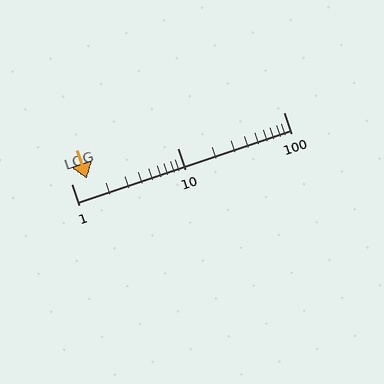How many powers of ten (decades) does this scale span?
The scale spans 2 decades, from 1 to 100.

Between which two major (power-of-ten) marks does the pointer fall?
The pointer is between 1 and 10.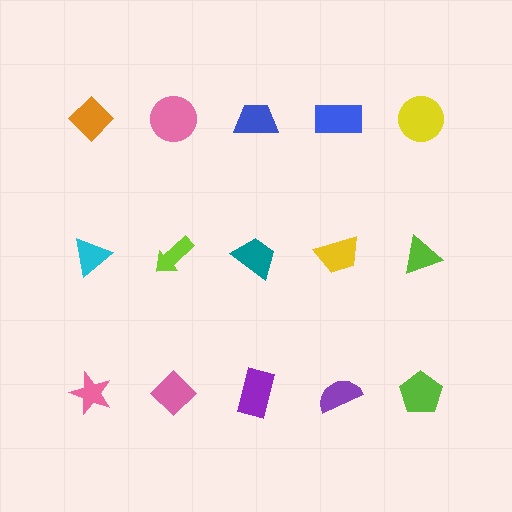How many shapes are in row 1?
5 shapes.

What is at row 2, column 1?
A cyan triangle.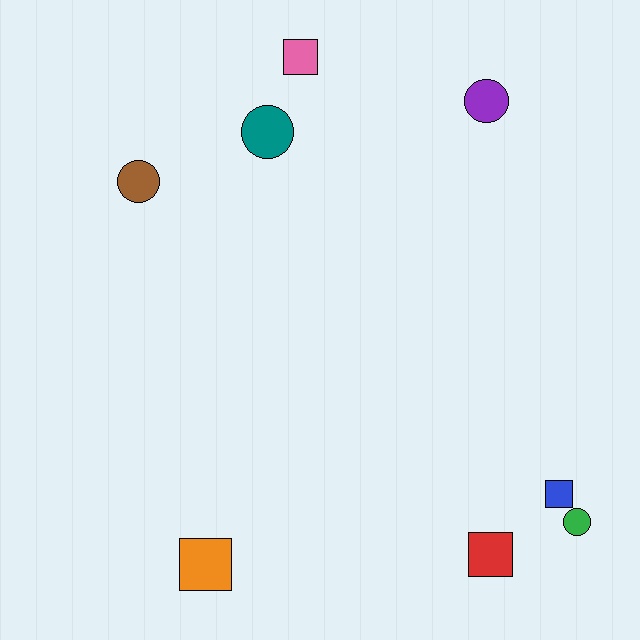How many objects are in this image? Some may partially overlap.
There are 8 objects.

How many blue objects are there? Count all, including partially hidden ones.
There is 1 blue object.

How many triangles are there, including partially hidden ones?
There are no triangles.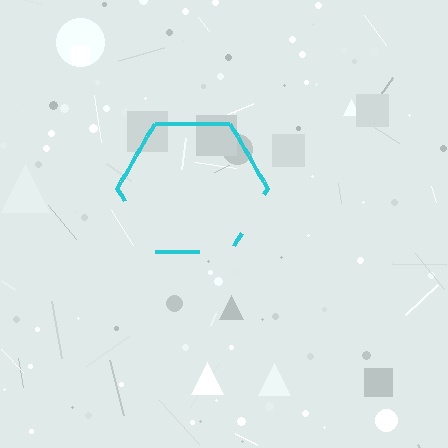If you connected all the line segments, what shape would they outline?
They would outline a hexagon.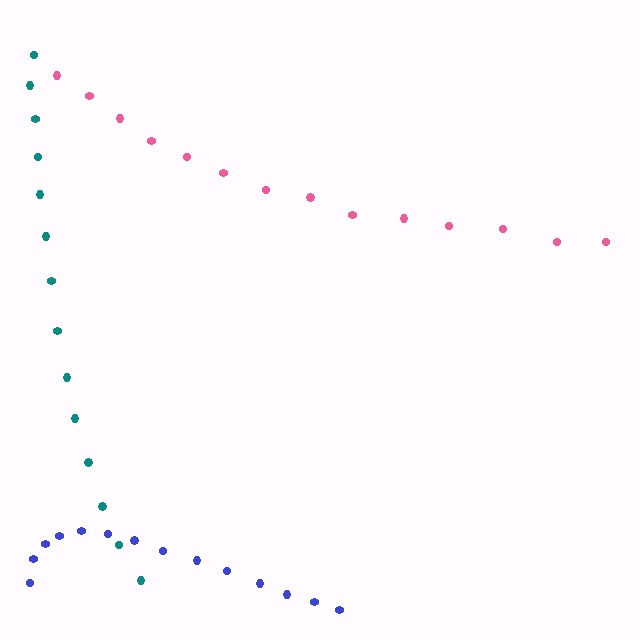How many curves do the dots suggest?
There are 3 distinct paths.